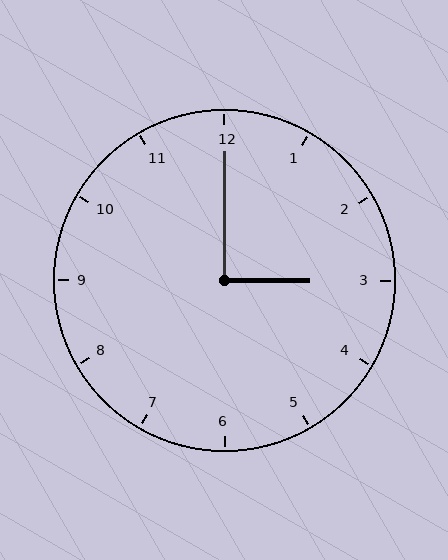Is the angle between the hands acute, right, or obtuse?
It is right.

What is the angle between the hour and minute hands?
Approximately 90 degrees.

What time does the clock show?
3:00.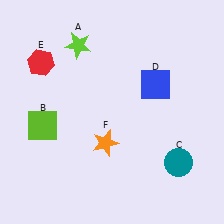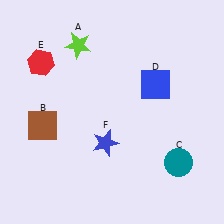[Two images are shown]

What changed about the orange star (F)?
In Image 1, F is orange. In Image 2, it changed to blue.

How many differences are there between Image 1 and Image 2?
There are 2 differences between the two images.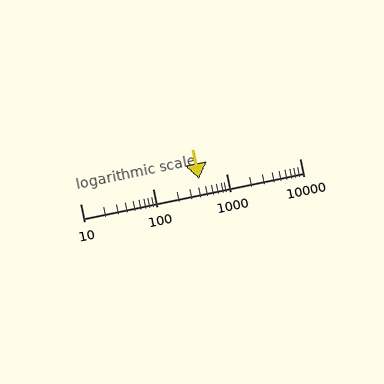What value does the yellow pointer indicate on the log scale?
The pointer indicates approximately 430.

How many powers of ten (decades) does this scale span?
The scale spans 3 decades, from 10 to 10000.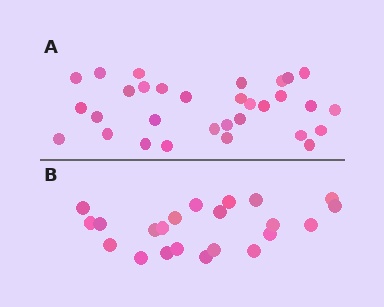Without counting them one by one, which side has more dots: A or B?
Region A (the top region) has more dots.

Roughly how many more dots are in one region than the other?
Region A has roughly 8 or so more dots than region B.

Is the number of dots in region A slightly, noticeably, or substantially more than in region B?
Region A has noticeably more, but not dramatically so. The ratio is roughly 1.4 to 1.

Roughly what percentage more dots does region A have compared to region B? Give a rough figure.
About 40% more.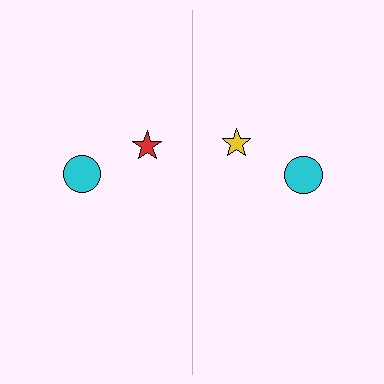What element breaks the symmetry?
The yellow star on the right side breaks the symmetry — its mirror counterpart is red.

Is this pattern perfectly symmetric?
No, the pattern is not perfectly symmetric. The yellow star on the right side breaks the symmetry — its mirror counterpart is red.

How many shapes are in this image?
There are 4 shapes in this image.